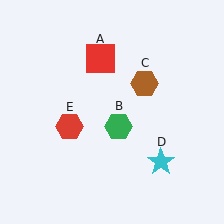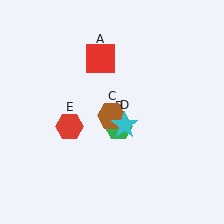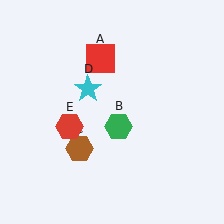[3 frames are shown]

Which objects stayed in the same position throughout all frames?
Red square (object A) and green hexagon (object B) and red hexagon (object E) remained stationary.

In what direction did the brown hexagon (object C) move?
The brown hexagon (object C) moved down and to the left.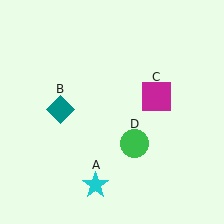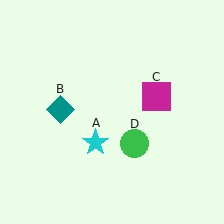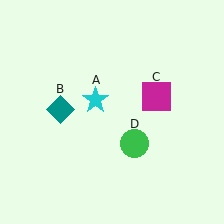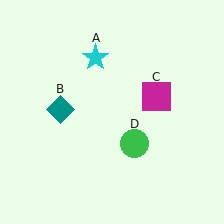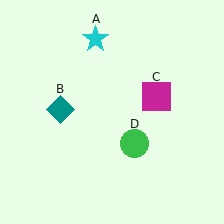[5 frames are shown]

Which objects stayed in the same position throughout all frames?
Teal diamond (object B) and magenta square (object C) and green circle (object D) remained stationary.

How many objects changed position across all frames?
1 object changed position: cyan star (object A).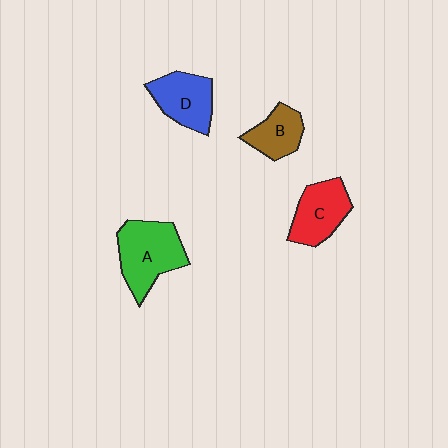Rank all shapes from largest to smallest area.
From largest to smallest: A (green), C (red), D (blue), B (brown).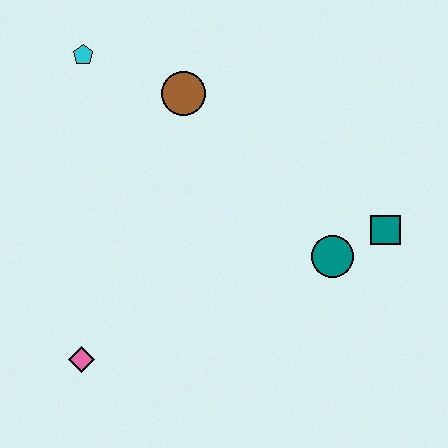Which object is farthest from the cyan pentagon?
The teal square is farthest from the cyan pentagon.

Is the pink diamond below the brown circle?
Yes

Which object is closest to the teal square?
The teal circle is closest to the teal square.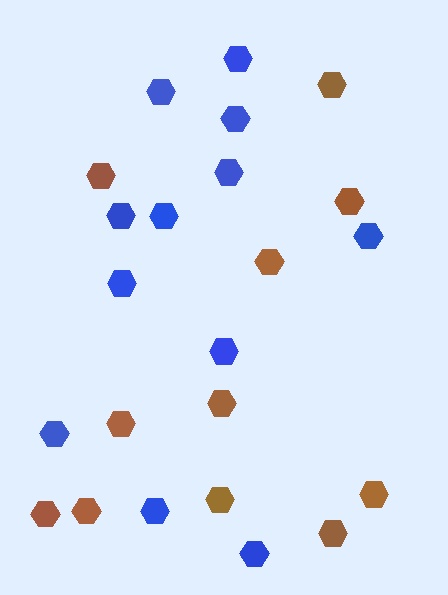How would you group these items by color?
There are 2 groups: one group of blue hexagons (12) and one group of brown hexagons (11).